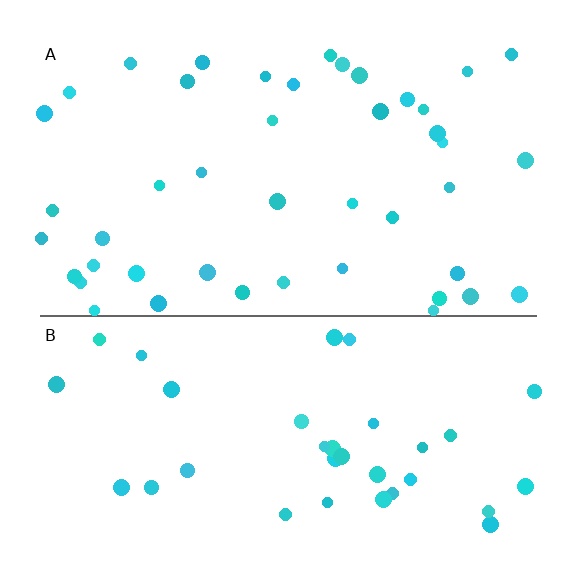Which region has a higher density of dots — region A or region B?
A (the top).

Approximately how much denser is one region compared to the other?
Approximately 1.3× — region A over region B.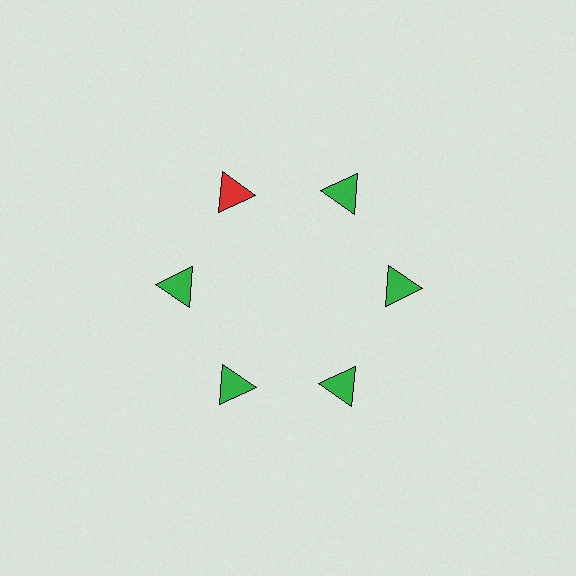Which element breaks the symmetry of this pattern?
The red triangle at roughly the 11 o'clock position breaks the symmetry. All other shapes are green triangles.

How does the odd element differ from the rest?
It has a different color: red instead of green.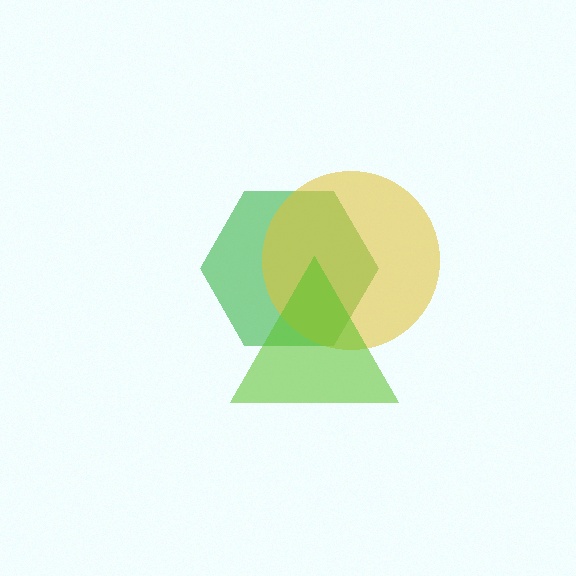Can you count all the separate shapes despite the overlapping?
Yes, there are 3 separate shapes.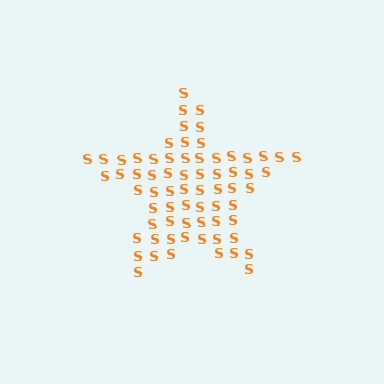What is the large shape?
The large shape is a star.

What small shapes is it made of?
It is made of small letter S's.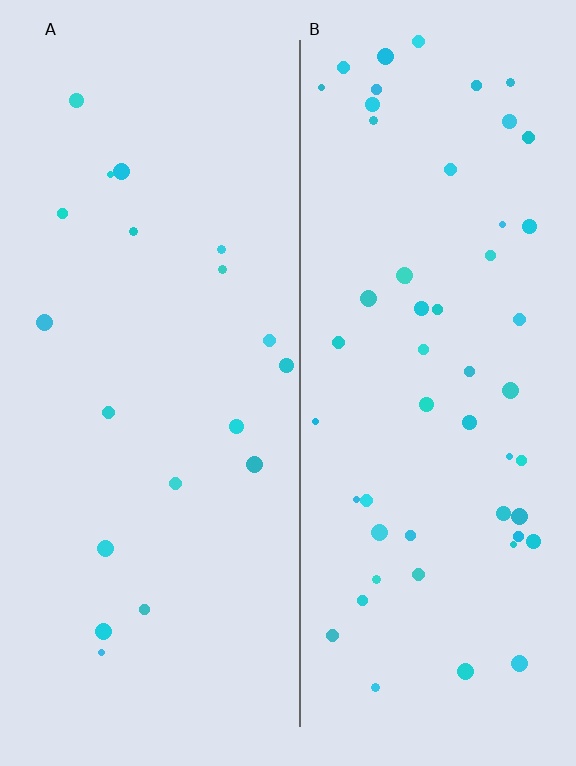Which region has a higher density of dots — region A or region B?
B (the right).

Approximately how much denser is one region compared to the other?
Approximately 2.8× — region B over region A.